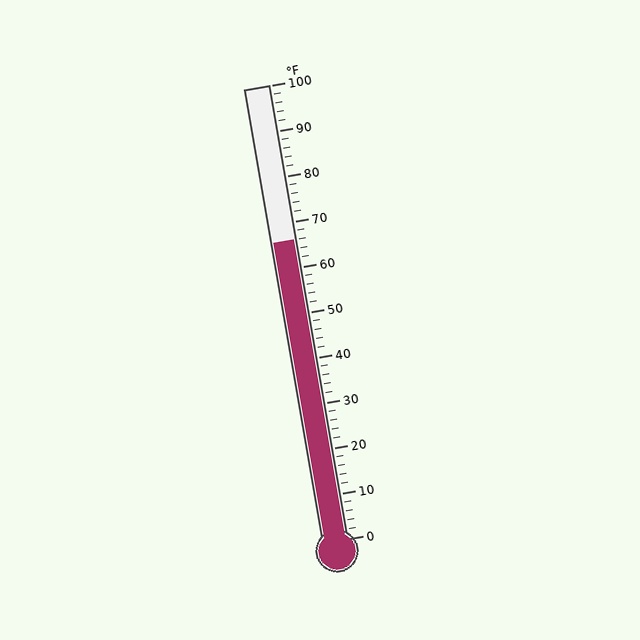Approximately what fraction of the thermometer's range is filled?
The thermometer is filled to approximately 65% of its range.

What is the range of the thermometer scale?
The thermometer scale ranges from 0°F to 100°F.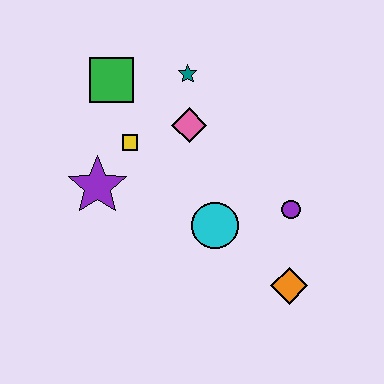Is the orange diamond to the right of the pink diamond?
Yes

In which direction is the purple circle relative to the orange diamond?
The purple circle is above the orange diamond.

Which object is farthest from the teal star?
The orange diamond is farthest from the teal star.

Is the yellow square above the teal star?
No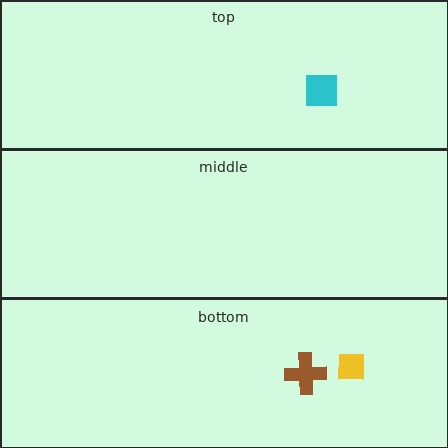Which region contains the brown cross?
The bottom region.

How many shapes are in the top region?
1.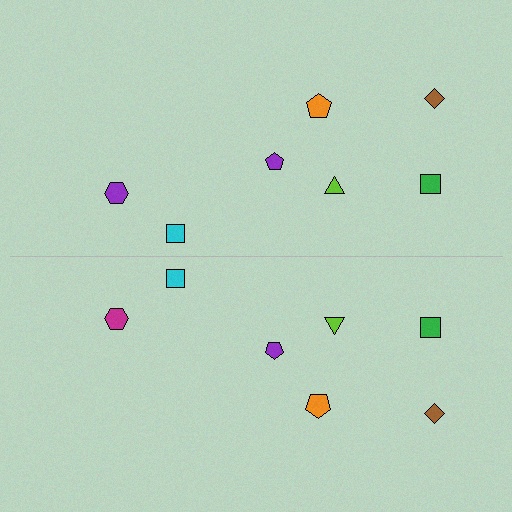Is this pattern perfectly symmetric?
No, the pattern is not perfectly symmetric. The magenta hexagon on the bottom side breaks the symmetry — its mirror counterpart is purple.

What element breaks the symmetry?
The magenta hexagon on the bottom side breaks the symmetry — its mirror counterpart is purple.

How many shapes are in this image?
There are 14 shapes in this image.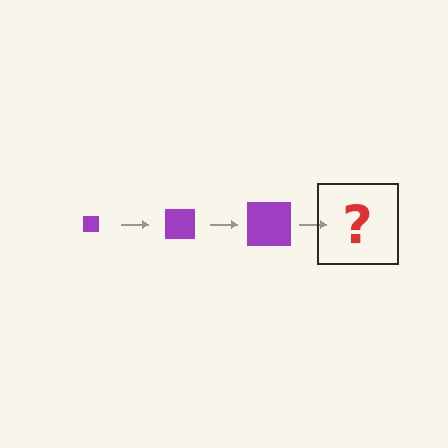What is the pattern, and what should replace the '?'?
The pattern is that the square gets progressively larger each step. The '?' should be a purple square, larger than the previous one.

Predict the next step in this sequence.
The next step is a purple square, larger than the previous one.